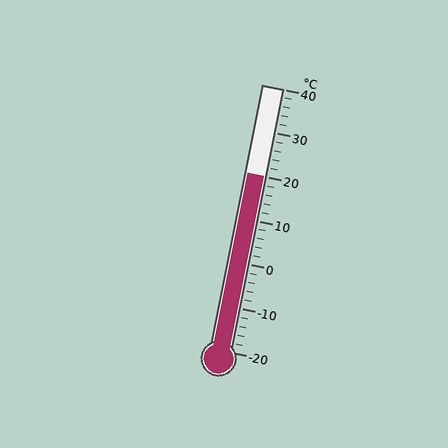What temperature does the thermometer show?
The thermometer shows approximately 20°C.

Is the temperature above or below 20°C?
The temperature is at 20°C.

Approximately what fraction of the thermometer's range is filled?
The thermometer is filled to approximately 65% of its range.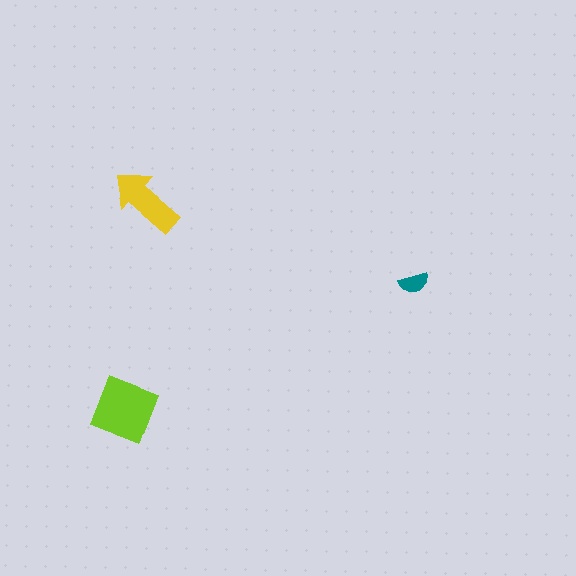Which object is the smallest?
The teal semicircle.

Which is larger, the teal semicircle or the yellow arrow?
The yellow arrow.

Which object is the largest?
The lime diamond.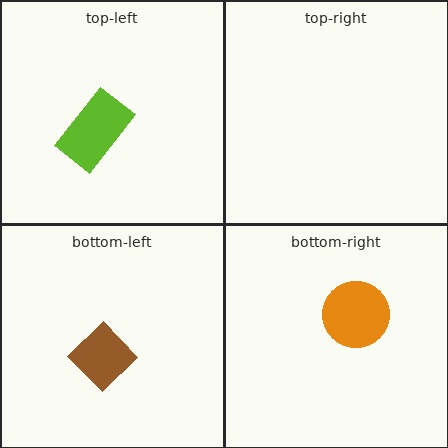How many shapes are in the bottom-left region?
1.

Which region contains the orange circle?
The bottom-right region.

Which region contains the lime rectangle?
The top-left region.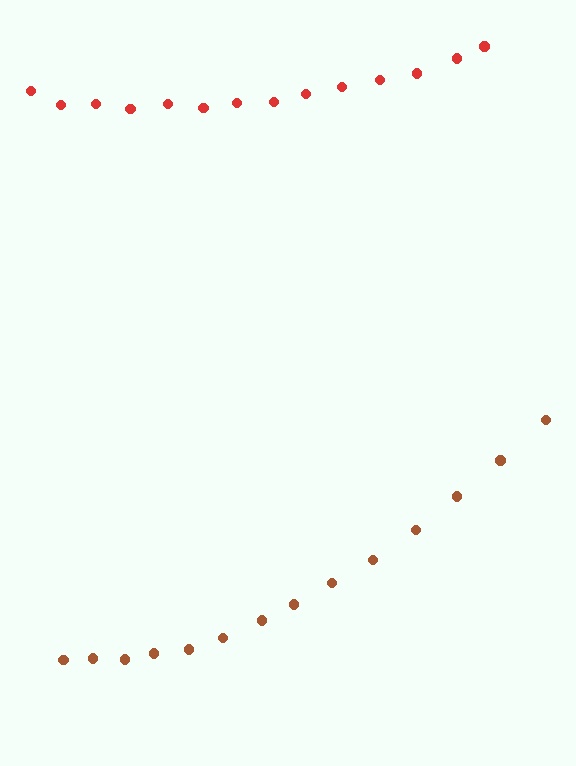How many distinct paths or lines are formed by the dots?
There are 2 distinct paths.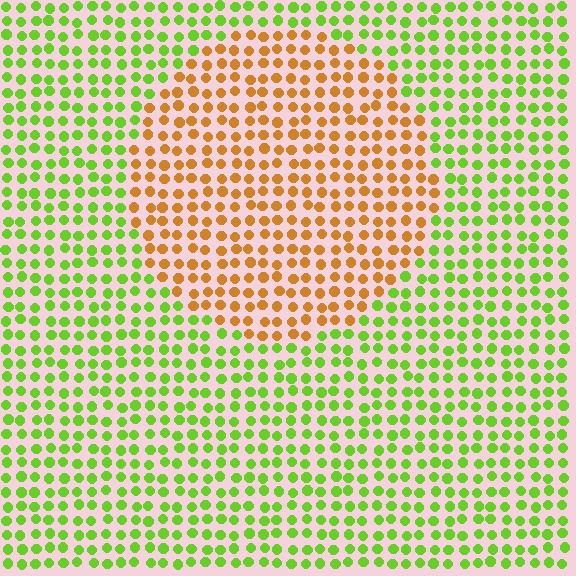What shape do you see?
I see a circle.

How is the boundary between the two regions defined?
The boundary is defined purely by a slight shift in hue (about 65 degrees). Spacing, size, and orientation are identical on both sides.